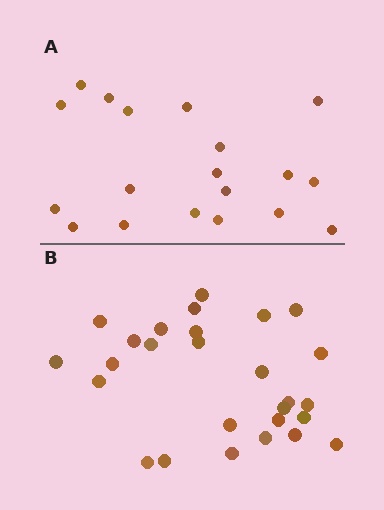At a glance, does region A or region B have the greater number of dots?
Region B (the bottom region) has more dots.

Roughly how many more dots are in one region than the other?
Region B has roughly 8 or so more dots than region A.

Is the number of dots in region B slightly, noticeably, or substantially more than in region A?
Region B has noticeably more, but not dramatically so. The ratio is roughly 1.4 to 1.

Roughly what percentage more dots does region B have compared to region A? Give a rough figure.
About 40% more.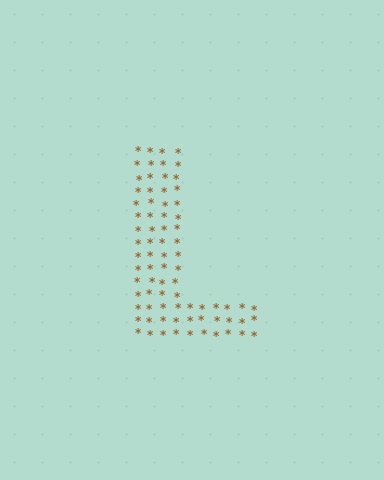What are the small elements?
The small elements are asterisks.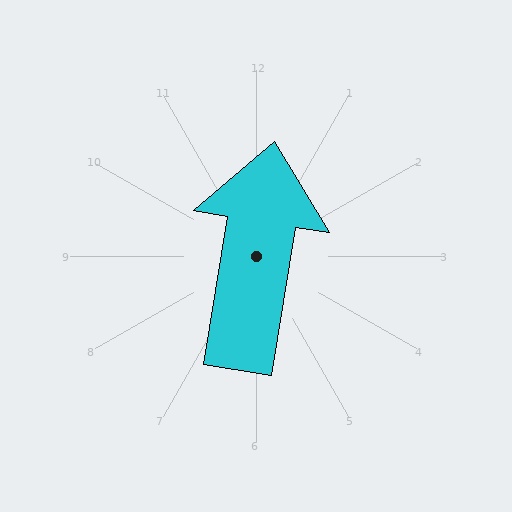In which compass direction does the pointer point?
North.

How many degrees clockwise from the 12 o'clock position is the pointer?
Approximately 9 degrees.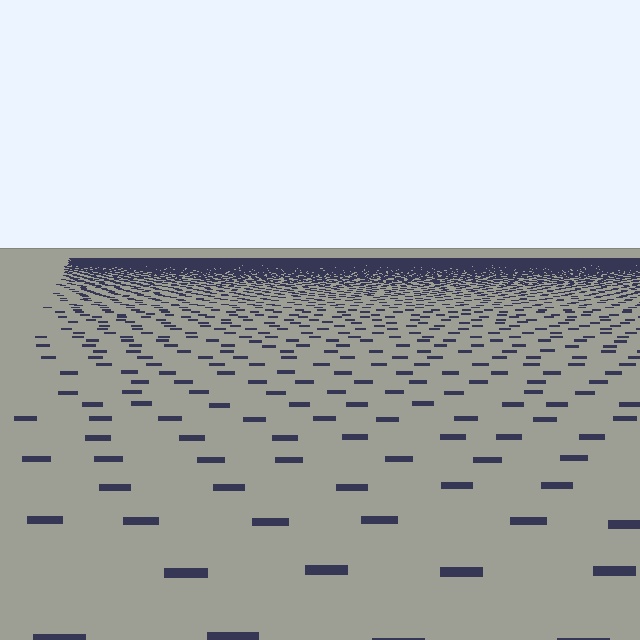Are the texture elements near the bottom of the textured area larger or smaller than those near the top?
Larger. Near the bottom, elements are closer to the viewer and appear at a bigger on-screen size.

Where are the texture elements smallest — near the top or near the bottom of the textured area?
Near the top.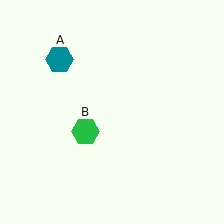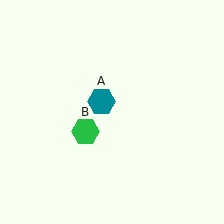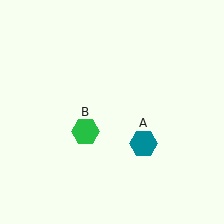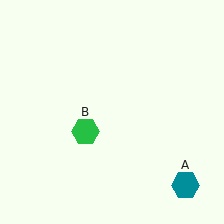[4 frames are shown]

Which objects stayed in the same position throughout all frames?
Green hexagon (object B) remained stationary.